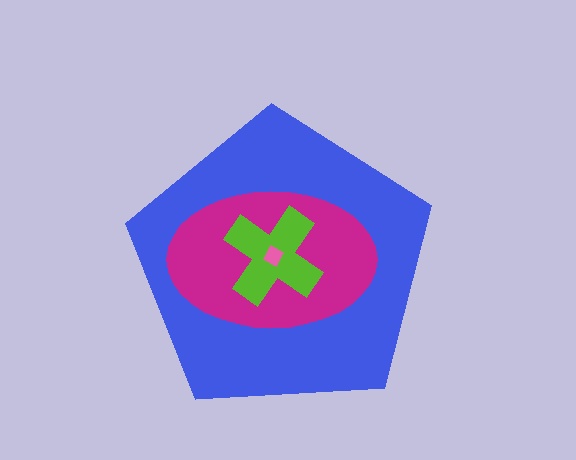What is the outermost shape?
The blue pentagon.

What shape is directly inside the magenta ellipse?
The lime cross.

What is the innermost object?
The pink square.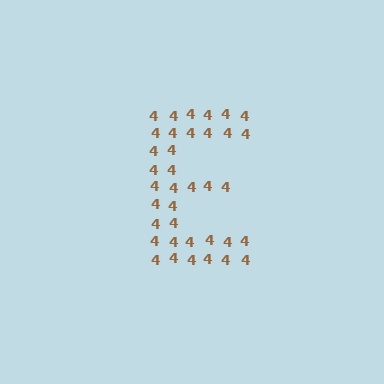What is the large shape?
The large shape is the letter E.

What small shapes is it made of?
It is made of small digit 4's.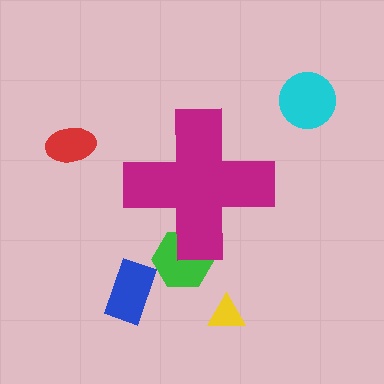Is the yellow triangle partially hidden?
No, the yellow triangle is fully visible.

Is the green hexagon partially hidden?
Yes, the green hexagon is partially hidden behind the magenta cross.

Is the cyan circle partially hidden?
No, the cyan circle is fully visible.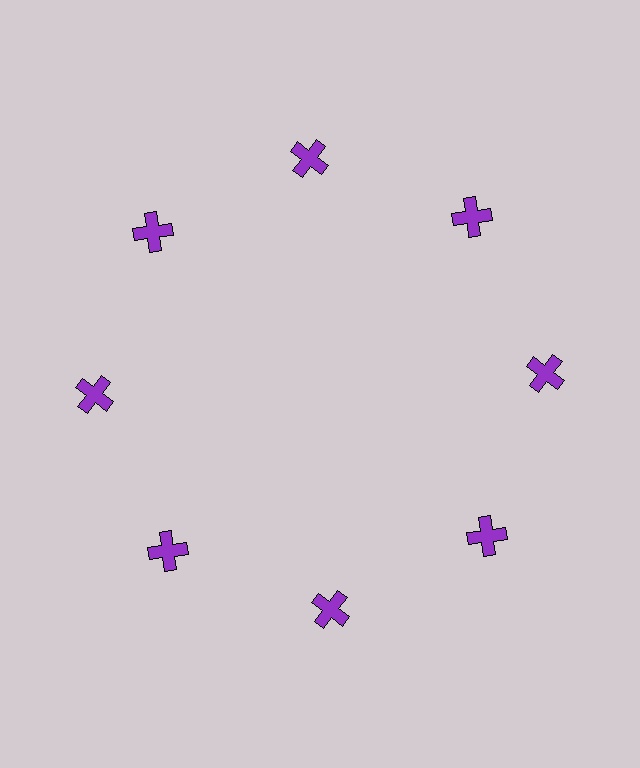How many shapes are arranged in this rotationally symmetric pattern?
There are 8 shapes, arranged in 8 groups of 1.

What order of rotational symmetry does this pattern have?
This pattern has 8-fold rotational symmetry.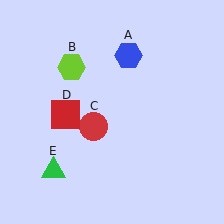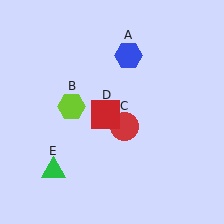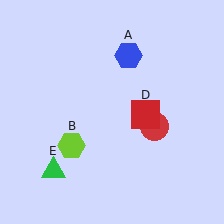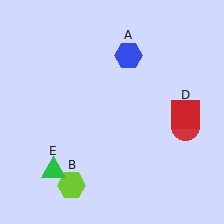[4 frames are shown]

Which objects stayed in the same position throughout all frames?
Blue hexagon (object A) and green triangle (object E) remained stationary.